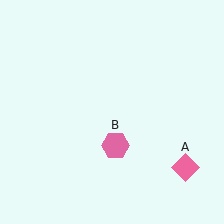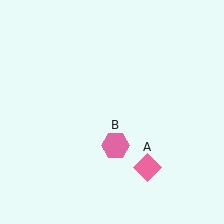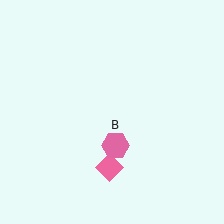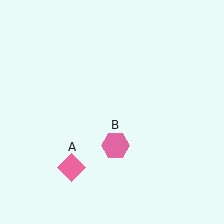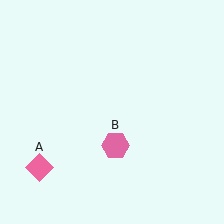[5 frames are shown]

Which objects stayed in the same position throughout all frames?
Pink hexagon (object B) remained stationary.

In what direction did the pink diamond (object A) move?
The pink diamond (object A) moved left.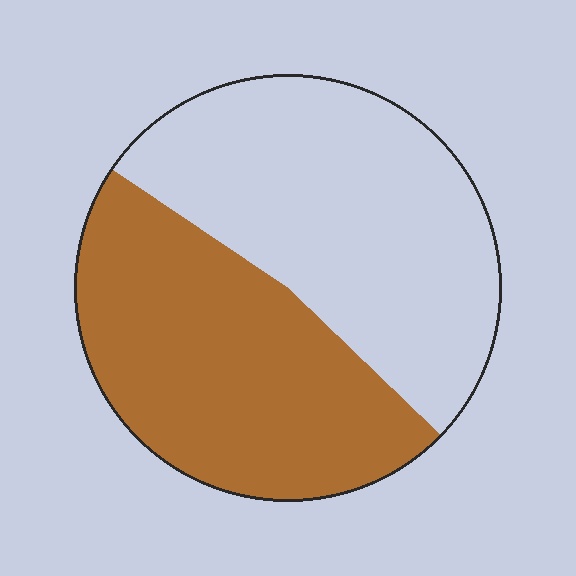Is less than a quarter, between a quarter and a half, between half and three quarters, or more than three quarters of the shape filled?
Between a quarter and a half.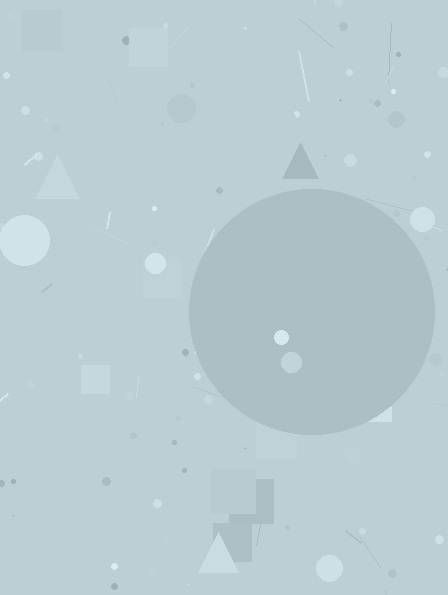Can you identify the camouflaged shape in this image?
The camouflaged shape is a circle.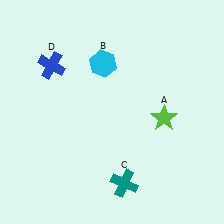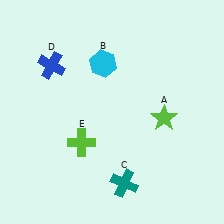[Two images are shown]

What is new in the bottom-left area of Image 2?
A lime cross (E) was added in the bottom-left area of Image 2.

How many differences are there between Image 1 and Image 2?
There is 1 difference between the two images.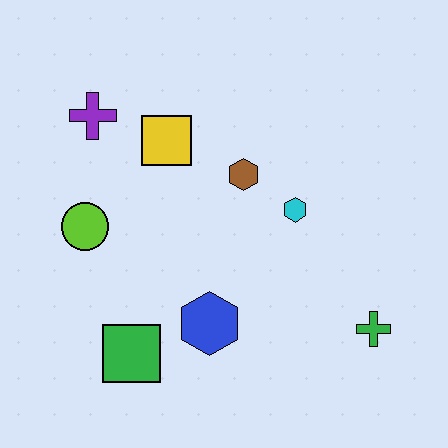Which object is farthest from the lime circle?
The green cross is farthest from the lime circle.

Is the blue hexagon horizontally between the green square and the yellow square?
No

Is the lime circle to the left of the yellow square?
Yes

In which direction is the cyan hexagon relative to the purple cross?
The cyan hexagon is to the right of the purple cross.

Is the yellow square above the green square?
Yes